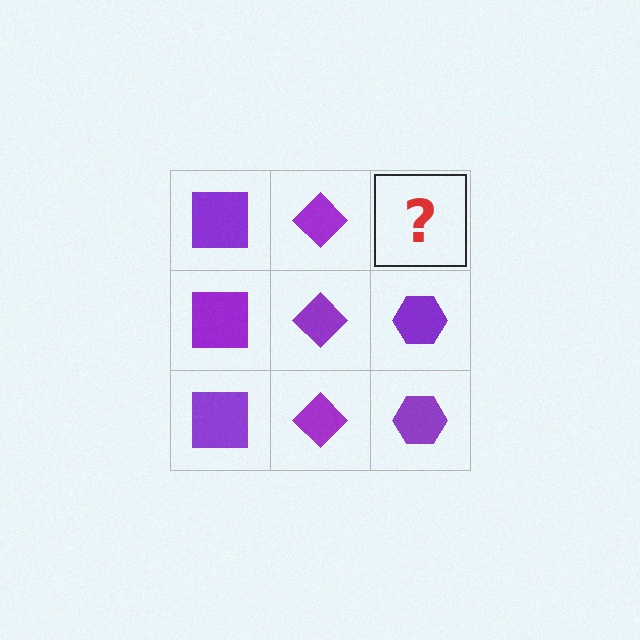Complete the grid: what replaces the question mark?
The question mark should be replaced with a purple hexagon.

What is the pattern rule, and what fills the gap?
The rule is that each column has a consistent shape. The gap should be filled with a purple hexagon.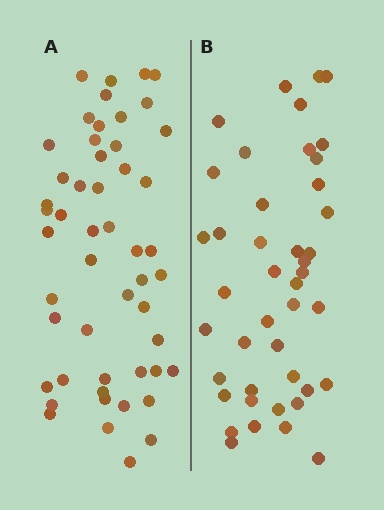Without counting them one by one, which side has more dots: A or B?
Region A (the left region) has more dots.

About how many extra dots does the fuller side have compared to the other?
Region A has roughly 8 or so more dots than region B.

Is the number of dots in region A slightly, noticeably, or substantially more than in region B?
Region A has only slightly more — the two regions are fairly close. The ratio is roughly 1.2 to 1.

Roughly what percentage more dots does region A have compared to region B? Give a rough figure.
About 20% more.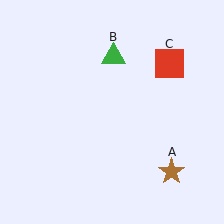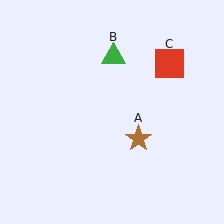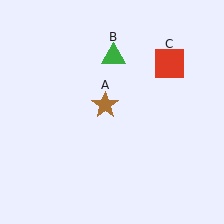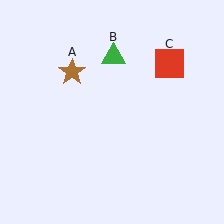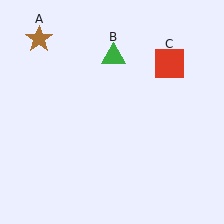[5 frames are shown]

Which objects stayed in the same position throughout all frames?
Green triangle (object B) and red square (object C) remained stationary.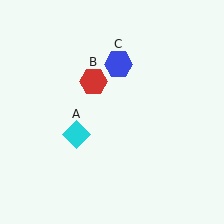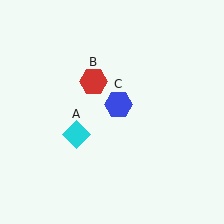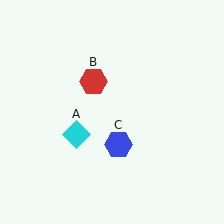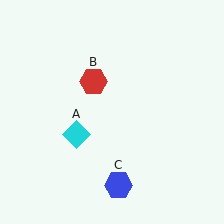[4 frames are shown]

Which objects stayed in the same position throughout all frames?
Cyan diamond (object A) and red hexagon (object B) remained stationary.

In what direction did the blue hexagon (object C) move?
The blue hexagon (object C) moved down.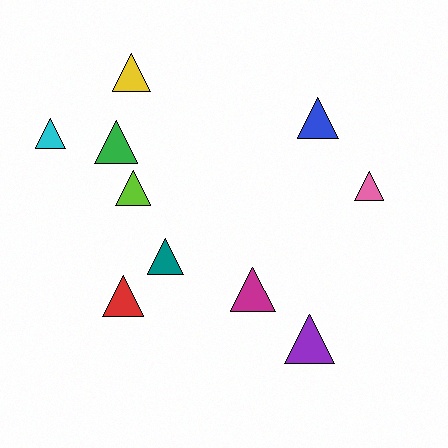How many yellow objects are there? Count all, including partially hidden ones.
There is 1 yellow object.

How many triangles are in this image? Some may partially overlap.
There are 10 triangles.